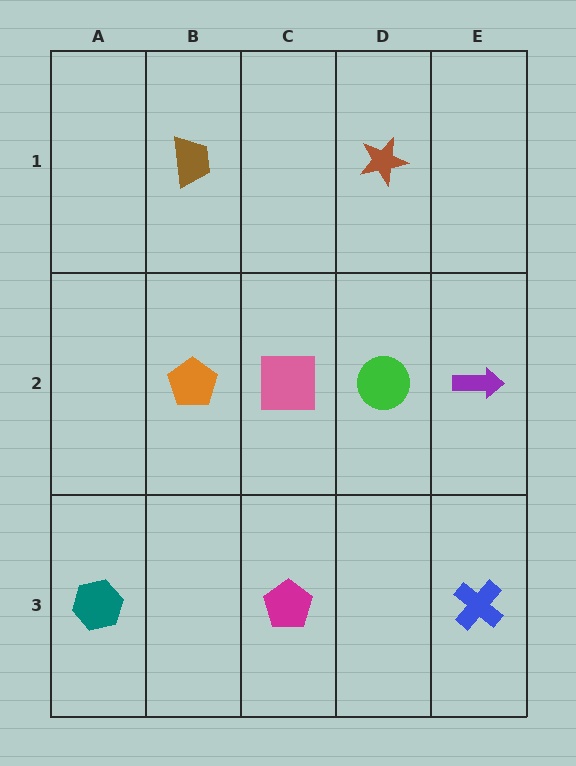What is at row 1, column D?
A brown star.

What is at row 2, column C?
A pink square.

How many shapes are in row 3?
3 shapes.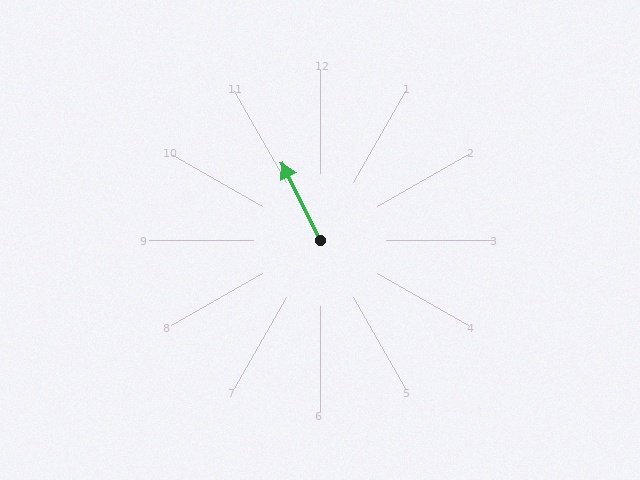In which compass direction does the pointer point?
Northwest.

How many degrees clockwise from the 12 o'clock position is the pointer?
Approximately 333 degrees.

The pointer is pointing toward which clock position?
Roughly 11 o'clock.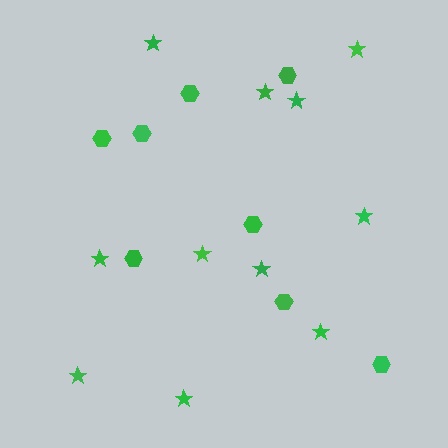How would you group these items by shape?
There are 2 groups: one group of stars (11) and one group of hexagons (8).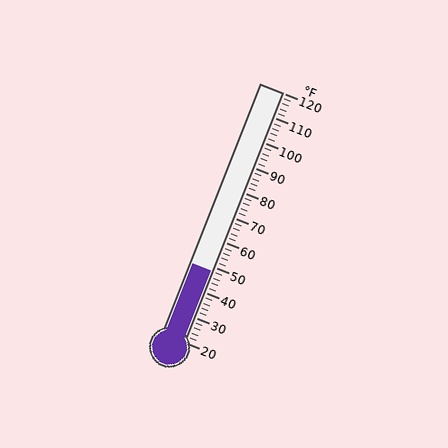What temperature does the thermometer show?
The thermometer shows approximately 48°F.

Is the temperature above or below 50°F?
The temperature is below 50°F.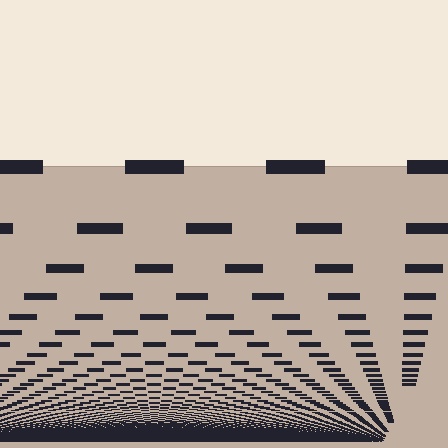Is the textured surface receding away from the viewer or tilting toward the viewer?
The surface appears to tilt toward the viewer. Texture elements get larger and sparser toward the top.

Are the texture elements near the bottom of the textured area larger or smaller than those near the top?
Smaller. The gradient is inverted — elements near the bottom are smaller and denser.